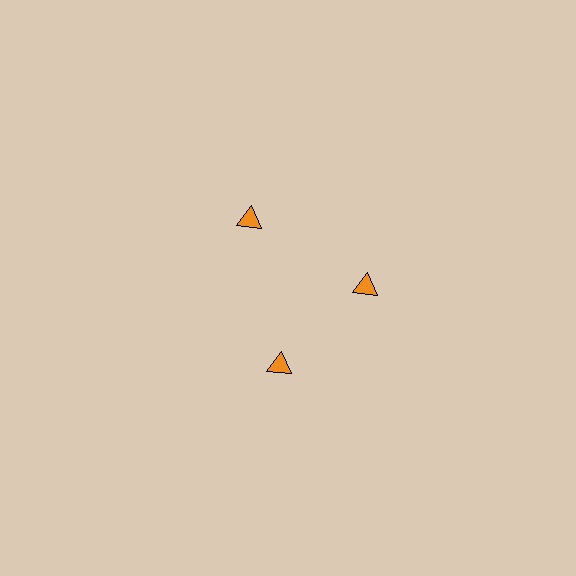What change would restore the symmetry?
The symmetry would be restored by rotating it back into even spacing with its neighbors so that all 3 triangles sit at equal angles and equal distance from the center.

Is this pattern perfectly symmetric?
No. The 3 orange triangles are arranged in a ring, but one element near the 7 o'clock position is rotated out of alignment along the ring, breaking the 3-fold rotational symmetry.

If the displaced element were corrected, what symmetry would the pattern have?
It would have 3-fold rotational symmetry — the pattern would map onto itself every 120 degrees.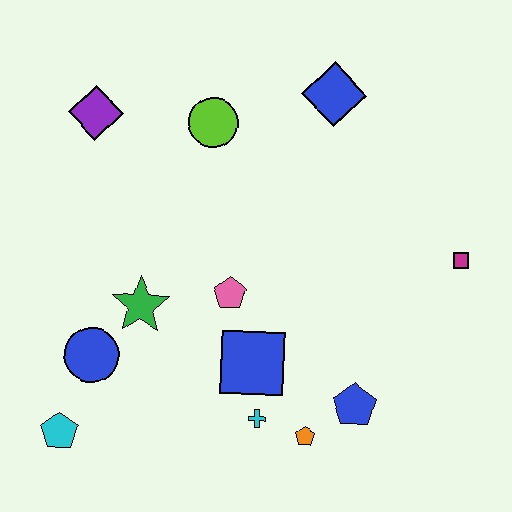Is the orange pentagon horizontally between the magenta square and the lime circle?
Yes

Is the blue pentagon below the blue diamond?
Yes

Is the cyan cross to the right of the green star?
Yes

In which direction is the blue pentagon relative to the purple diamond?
The blue pentagon is below the purple diamond.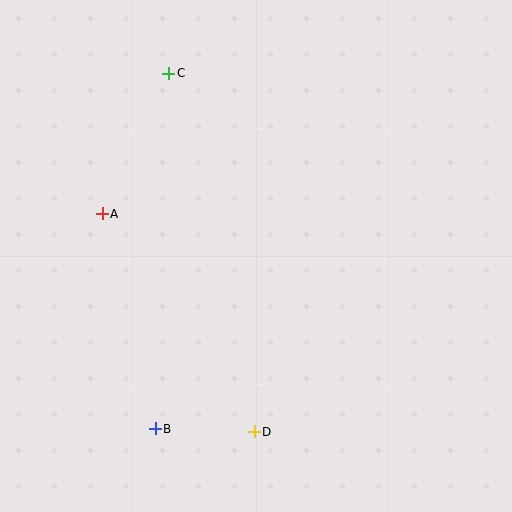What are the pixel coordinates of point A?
Point A is at (102, 214).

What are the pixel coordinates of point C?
Point C is at (169, 73).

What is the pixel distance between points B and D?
The distance between B and D is 99 pixels.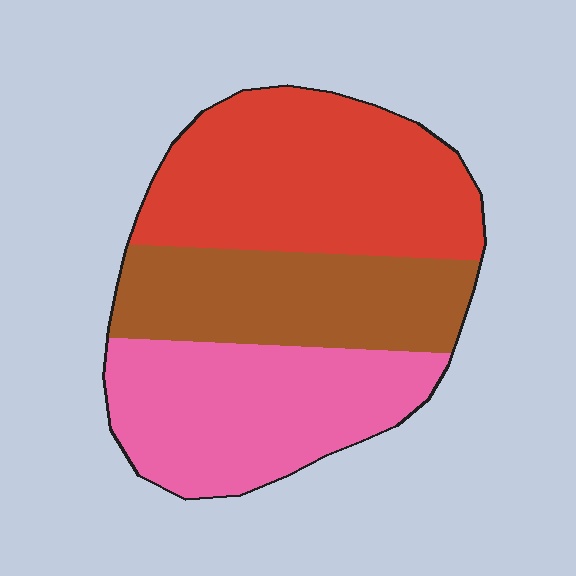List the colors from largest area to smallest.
From largest to smallest: red, pink, brown.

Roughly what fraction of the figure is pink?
Pink takes up between a quarter and a half of the figure.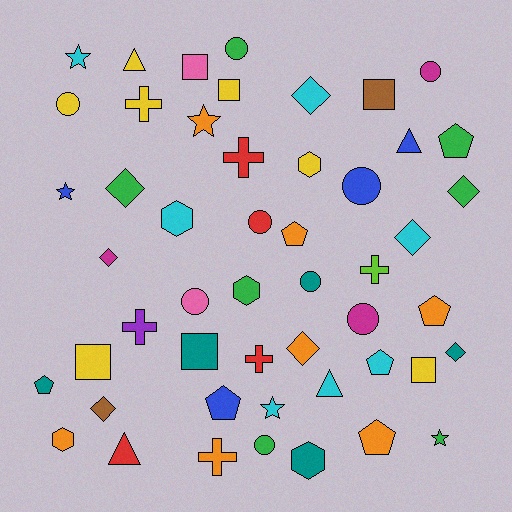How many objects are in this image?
There are 50 objects.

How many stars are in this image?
There are 5 stars.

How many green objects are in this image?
There are 7 green objects.